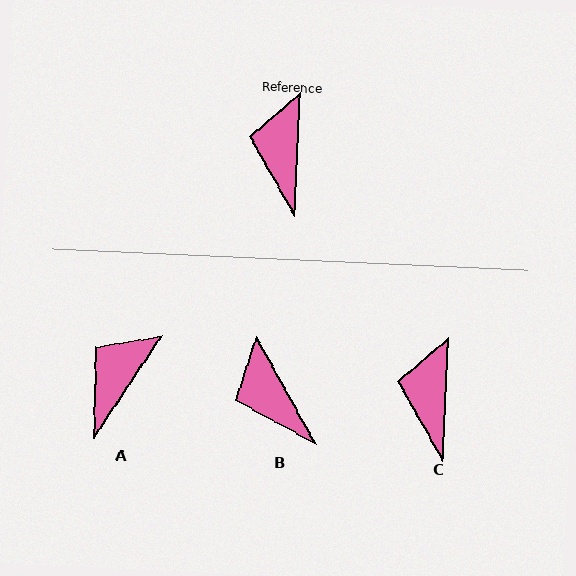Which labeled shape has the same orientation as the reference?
C.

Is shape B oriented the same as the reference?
No, it is off by about 32 degrees.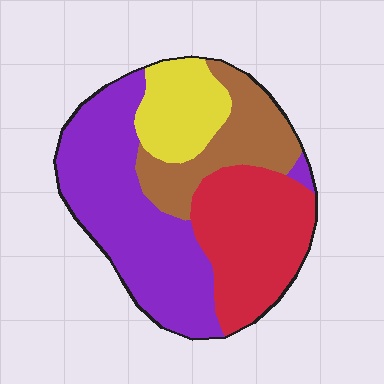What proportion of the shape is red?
Red covers 28% of the shape.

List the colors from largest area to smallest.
From largest to smallest: purple, red, brown, yellow.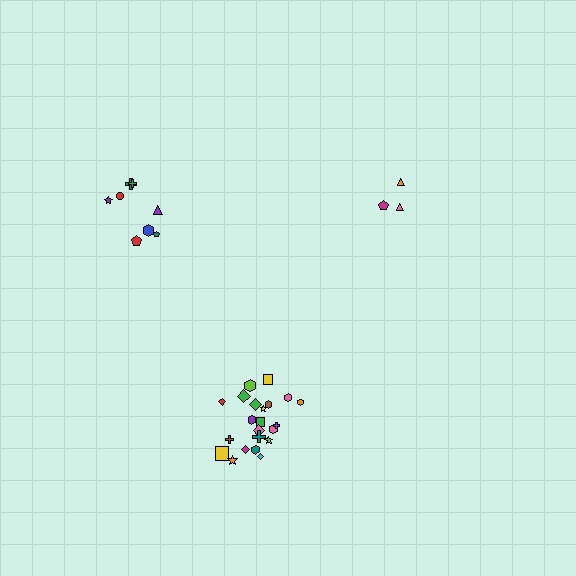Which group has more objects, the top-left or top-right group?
The top-left group.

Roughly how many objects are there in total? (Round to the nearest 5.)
Roughly 35 objects in total.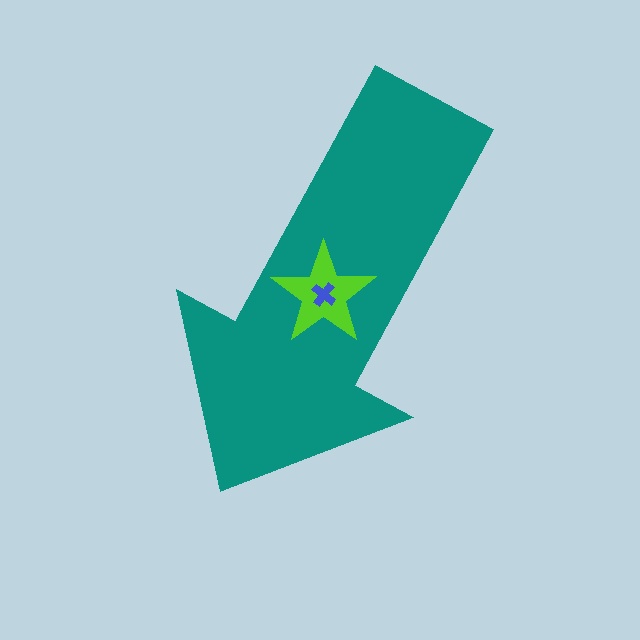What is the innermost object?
The blue cross.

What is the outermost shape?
The teal arrow.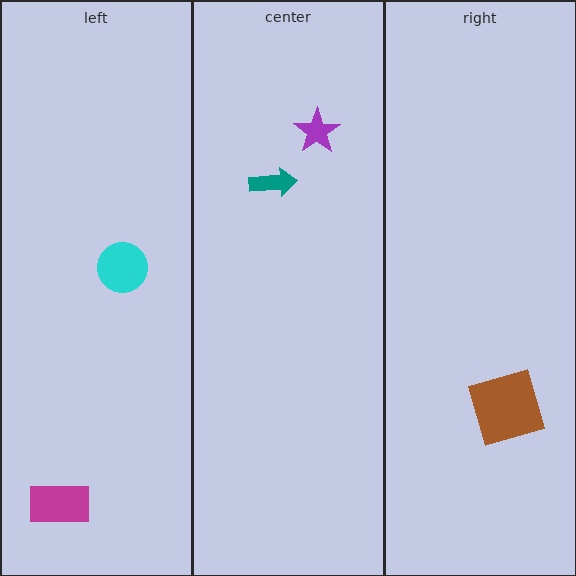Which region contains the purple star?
The center region.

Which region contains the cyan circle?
The left region.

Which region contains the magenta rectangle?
The left region.